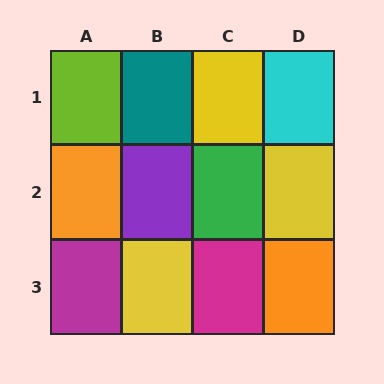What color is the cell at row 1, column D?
Cyan.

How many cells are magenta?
2 cells are magenta.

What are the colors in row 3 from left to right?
Magenta, yellow, magenta, orange.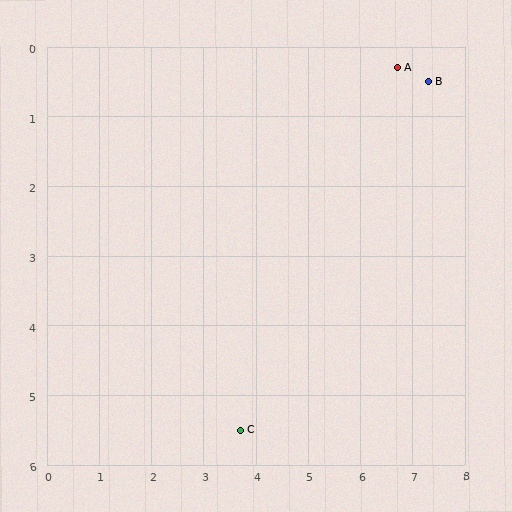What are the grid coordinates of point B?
Point B is at approximately (7.3, 0.5).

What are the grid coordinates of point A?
Point A is at approximately (6.7, 0.3).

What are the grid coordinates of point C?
Point C is at approximately (3.7, 5.5).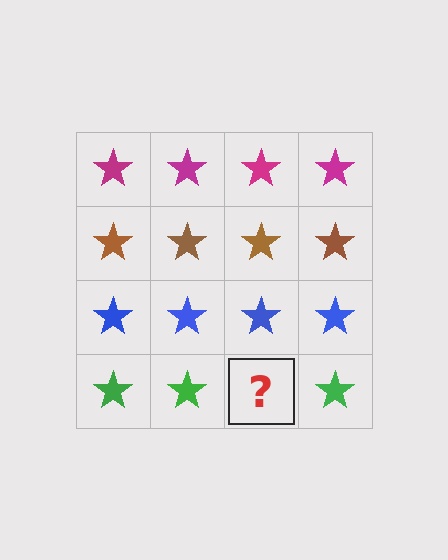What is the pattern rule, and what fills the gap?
The rule is that each row has a consistent color. The gap should be filled with a green star.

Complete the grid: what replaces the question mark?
The question mark should be replaced with a green star.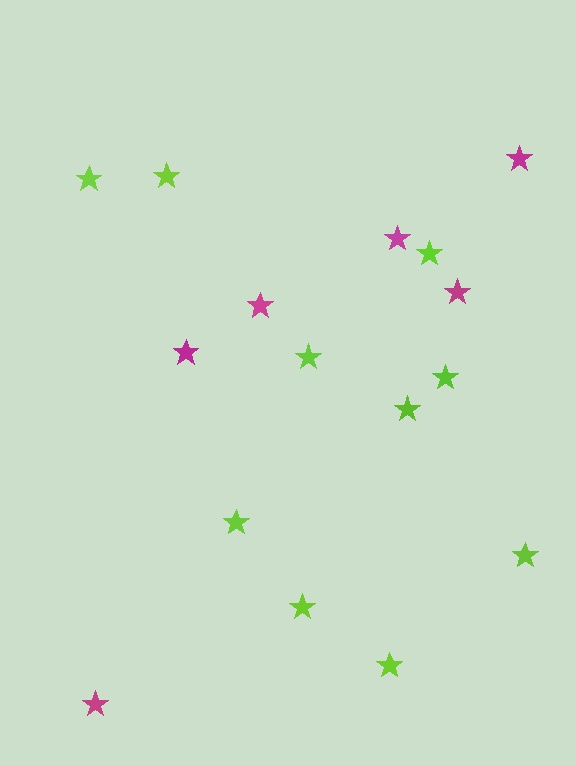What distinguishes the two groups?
There are 2 groups: one group of magenta stars (6) and one group of lime stars (10).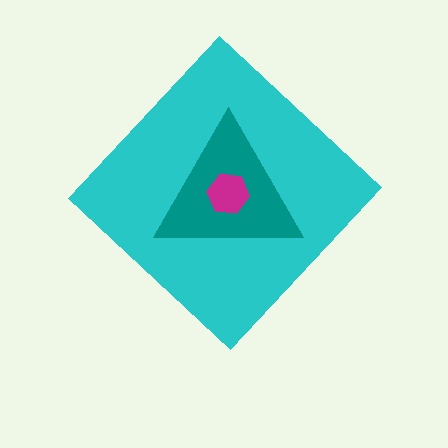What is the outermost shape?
The cyan diamond.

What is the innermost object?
The magenta hexagon.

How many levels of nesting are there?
3.